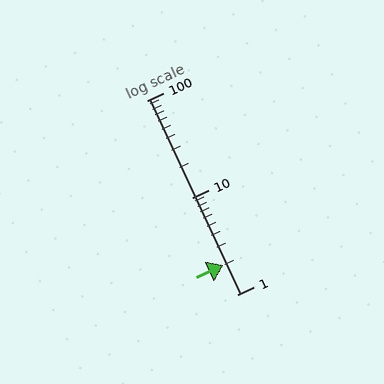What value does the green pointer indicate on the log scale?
The pointer indicates approximately 2.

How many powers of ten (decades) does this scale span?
The scale spans 2 decades, from 1 to 100.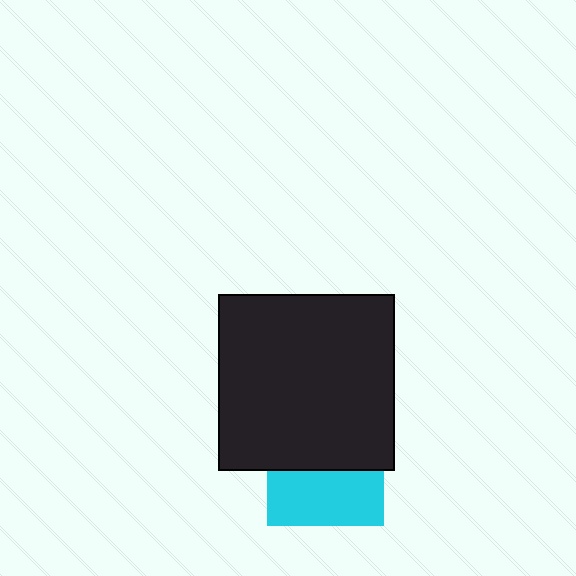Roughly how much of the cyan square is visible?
About half of it is visible (roughly 47%).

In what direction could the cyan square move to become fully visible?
The cyan square could move down. That would shift it out from behind the black square entirely.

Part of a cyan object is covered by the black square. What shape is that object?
It is a square.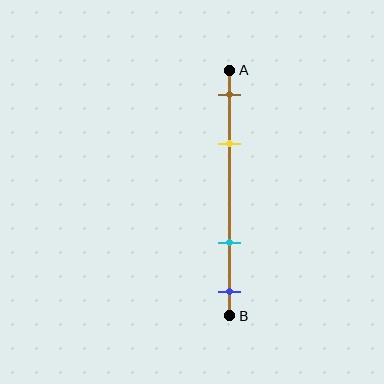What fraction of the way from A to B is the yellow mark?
The yellow mark is approximately 30% (0.3) of the way from A to B.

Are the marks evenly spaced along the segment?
No, the marks are not evenly spaced.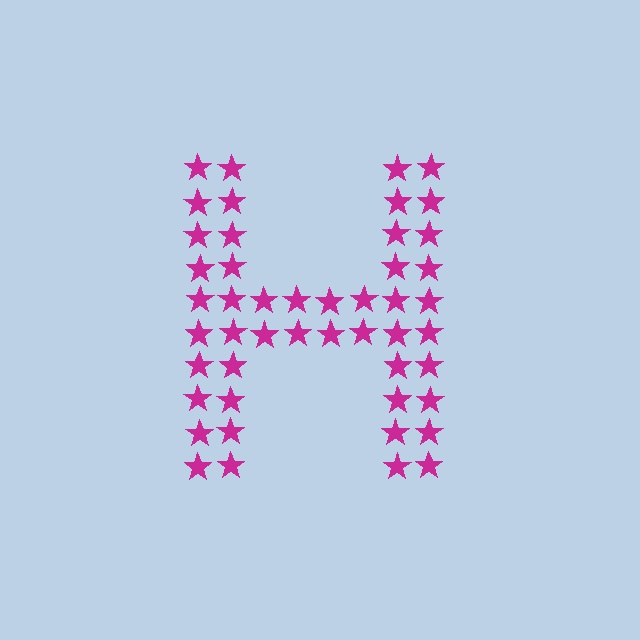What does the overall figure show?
The overall figure shows the letter H.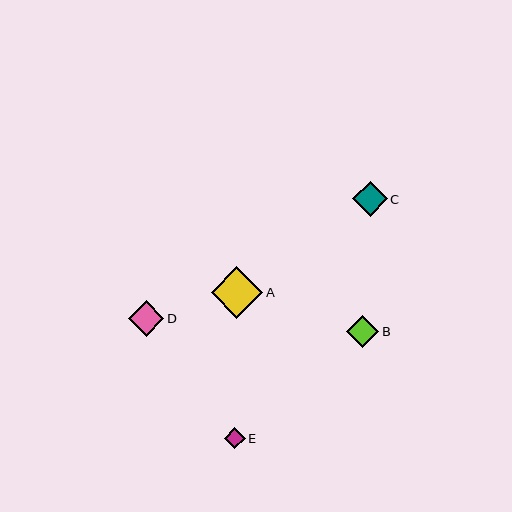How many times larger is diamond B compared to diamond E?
Diamond B is approximately 1.5 times the size of diamond E.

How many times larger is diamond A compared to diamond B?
Diamond A is approximately 1.6 times the size of diamond B.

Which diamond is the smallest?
Diamond E is the smallest with a size of approximately 21 pixels.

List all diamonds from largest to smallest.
From largest to smallest: A, D, C, B, E.